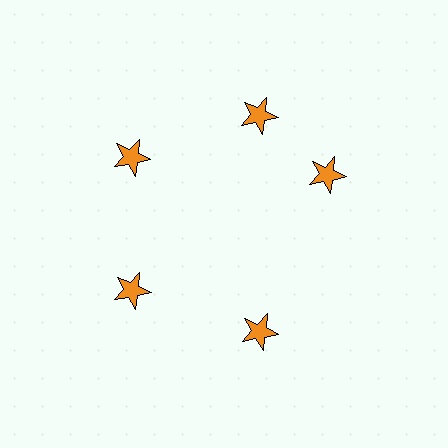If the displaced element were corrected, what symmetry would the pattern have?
It would have 5-fold rotational symmetry — the pattern would map onto itself every 72 degrees.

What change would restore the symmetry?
The symmetry would be restored by rotating it back into even spacing with its neighbors so that all 5 stars sit at equal angles and equal distance from the center.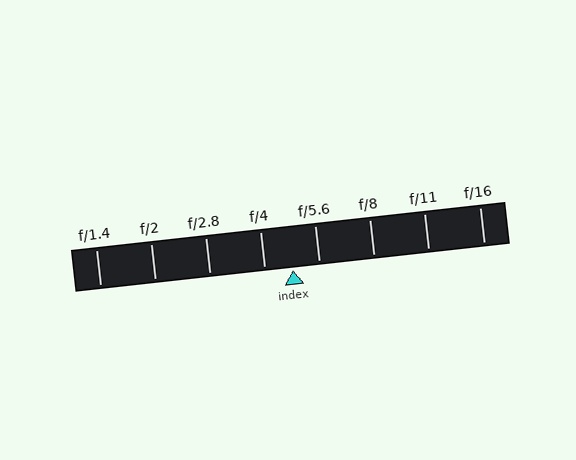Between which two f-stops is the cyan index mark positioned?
The index mark is between f/4 and f/5.6.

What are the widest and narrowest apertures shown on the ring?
The widest aperture shown is f/1.4 and the narrowest is f/16.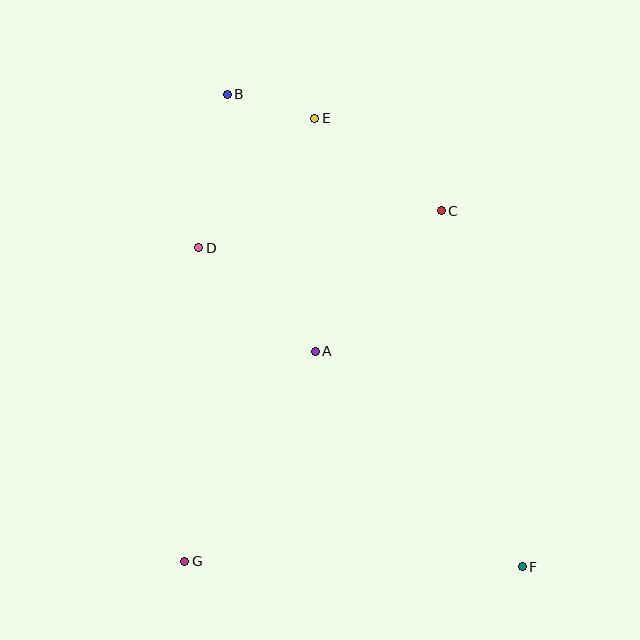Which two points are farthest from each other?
Points B and F are farthest from each other.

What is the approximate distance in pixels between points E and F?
The distance between E and F is approximately 494 pixels.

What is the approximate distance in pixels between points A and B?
The distance between A and B is approximately 272 pixels.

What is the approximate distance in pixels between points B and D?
The distance between B and D is approximately 156 pixels.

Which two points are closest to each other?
Points B and E are closest to each other.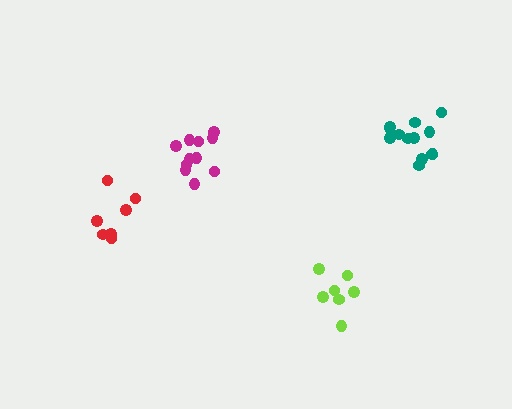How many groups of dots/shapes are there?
There are 4 groups.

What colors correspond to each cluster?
The clusters are colored: magenta, lime, teal, red.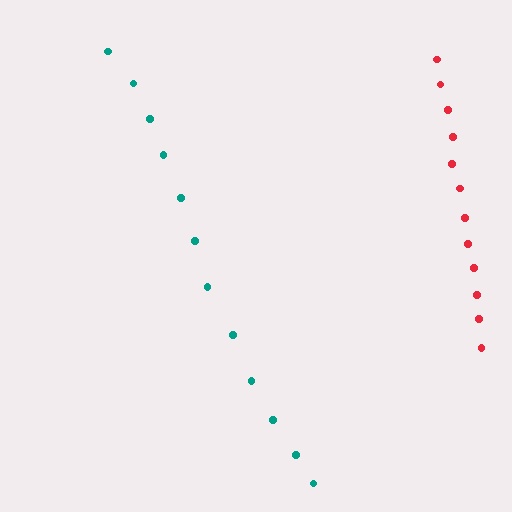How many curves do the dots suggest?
There are 2 distinct paths.